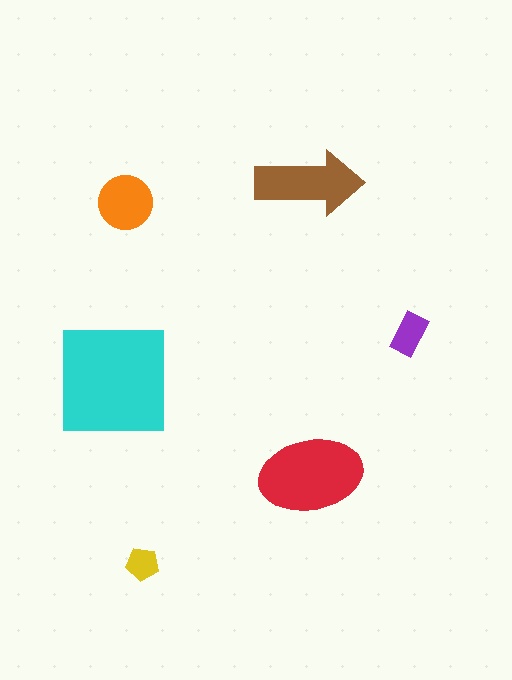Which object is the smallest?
The yellow pentagon.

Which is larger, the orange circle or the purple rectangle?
The orange circle.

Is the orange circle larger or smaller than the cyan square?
Smaller.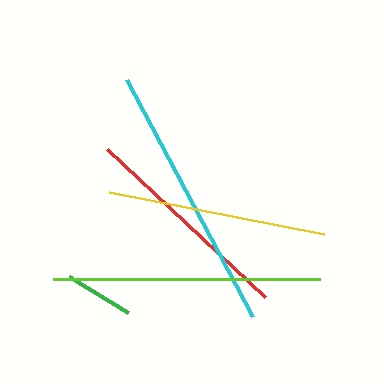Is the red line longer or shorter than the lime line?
The lime line is longer than the red line.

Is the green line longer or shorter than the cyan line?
The cyan line is longer than the green line.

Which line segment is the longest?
The cyan line is the longest at approximately 269 pixels.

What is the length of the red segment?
The red segment is approximately 216 pixels long.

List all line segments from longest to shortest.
From longest to shortest: cyan, lime, yellow, red, green.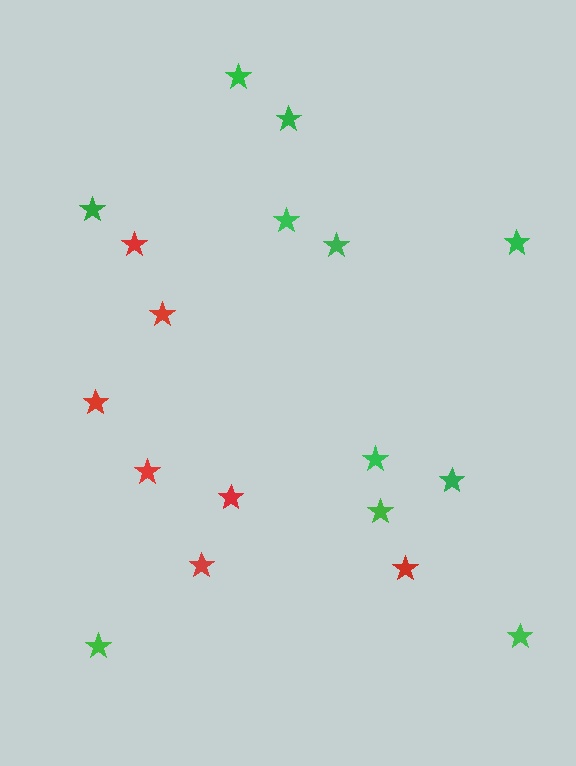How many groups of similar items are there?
There are 2 groups: one group of red stars (7) and one group of green stars (11).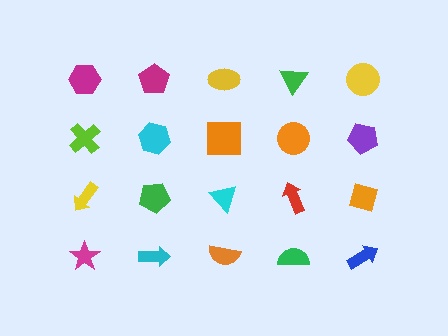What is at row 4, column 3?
An orange semicircle.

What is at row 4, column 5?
A blue arrow.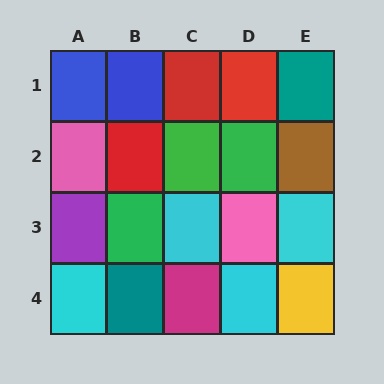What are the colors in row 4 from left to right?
Cyan, teal, magenta, cyan, yellow.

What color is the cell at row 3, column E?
Cyan.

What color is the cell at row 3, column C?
Cyan.